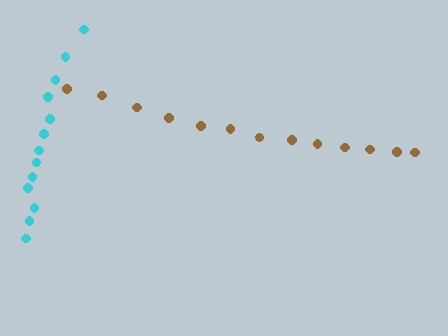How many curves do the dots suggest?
There are 2 distinct paths.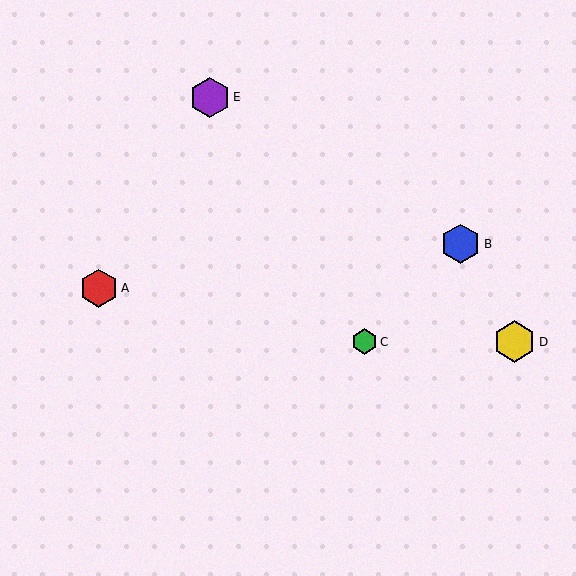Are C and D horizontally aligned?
Yes, both are at y≈342.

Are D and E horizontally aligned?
No, D is at y≈342 and E is at y≈97.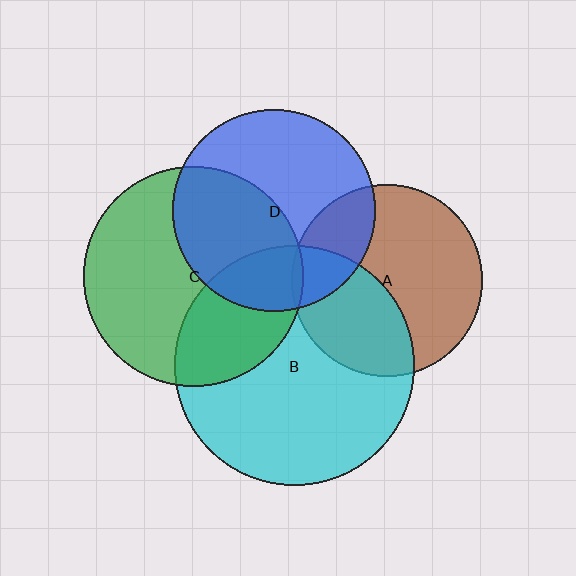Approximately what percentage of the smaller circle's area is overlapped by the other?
Approximately 5%.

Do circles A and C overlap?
Yes.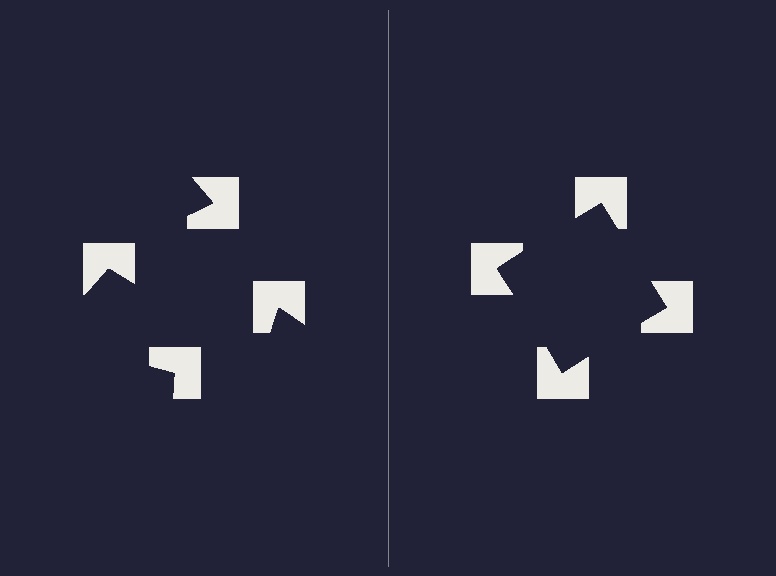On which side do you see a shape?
An illusory square appears on the right side. On the left side the wedge cuts are rotated, so no coherent shape forms.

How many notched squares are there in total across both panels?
8 — 4 on each side.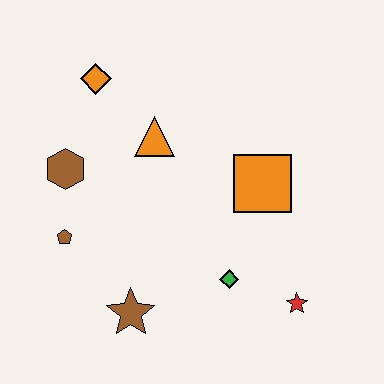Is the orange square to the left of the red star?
Yes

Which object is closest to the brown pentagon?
The brown hexagon is closest to the brown pentagon.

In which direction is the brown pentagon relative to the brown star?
The brown pentagon is above the brown star.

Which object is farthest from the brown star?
The orange diamond is farthest from the brown star.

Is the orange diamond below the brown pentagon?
No